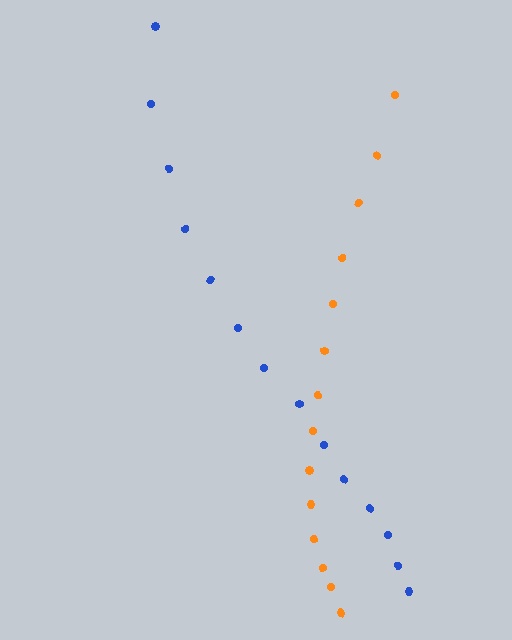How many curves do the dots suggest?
There are 2 distinct paths.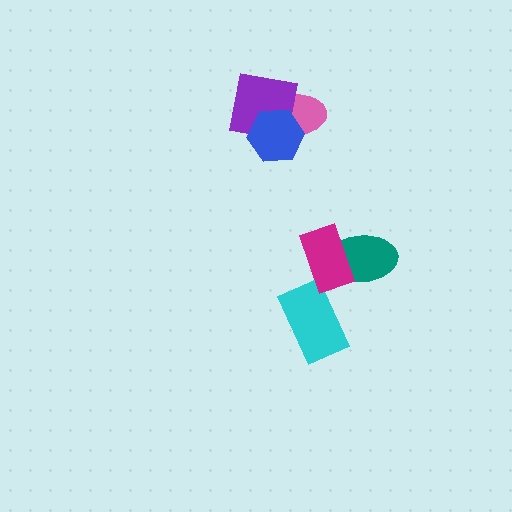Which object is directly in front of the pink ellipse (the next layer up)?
The purple square is directly in front of the pink ellipse.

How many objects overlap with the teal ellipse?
1 object overlaps with the teal ellipse.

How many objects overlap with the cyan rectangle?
0 objects overlap with the cyan rectangle.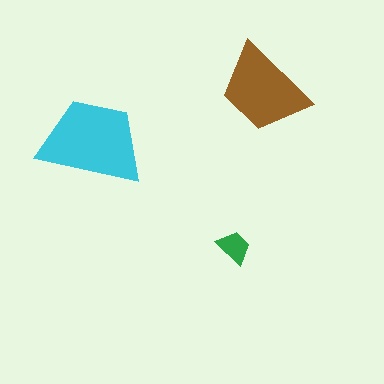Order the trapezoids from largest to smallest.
the cyan one, the brown one, the green one.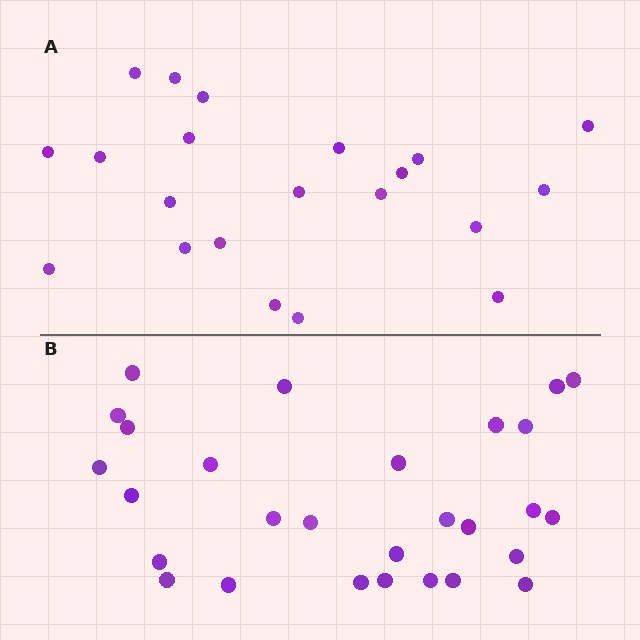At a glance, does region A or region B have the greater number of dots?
Region B (the bottom region) has more dots.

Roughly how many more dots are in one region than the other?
Region B has roughly 8 or so more dots than region A.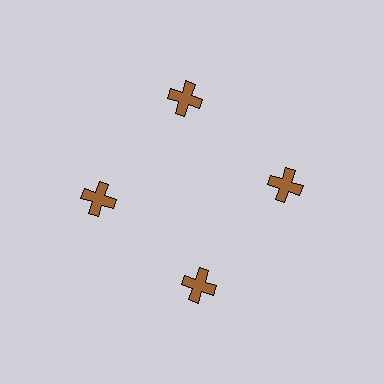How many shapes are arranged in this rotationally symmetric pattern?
There are 4 shapes, arranged in 4 groups of 1.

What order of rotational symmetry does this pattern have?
This pattern has 4-fold rotational symmetry.